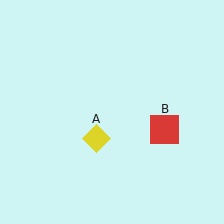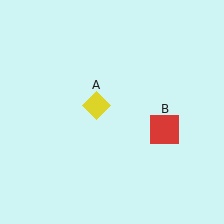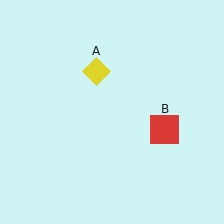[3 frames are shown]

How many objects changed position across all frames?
1 object changed position: yellow diamond (object A).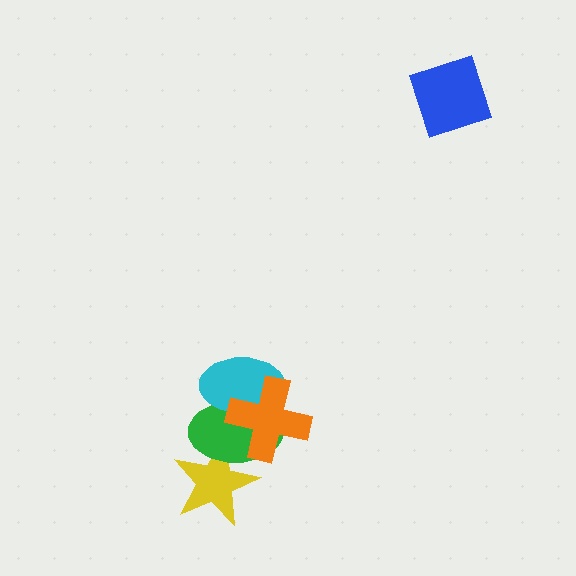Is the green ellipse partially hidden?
Yes, it is partially covered by another shape.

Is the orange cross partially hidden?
No, no other shape covers it.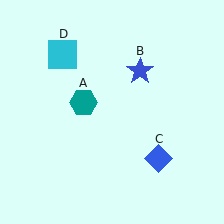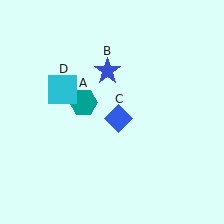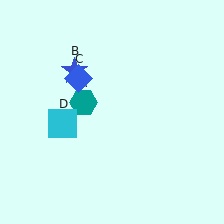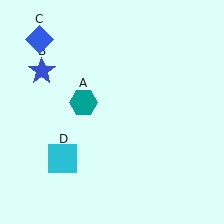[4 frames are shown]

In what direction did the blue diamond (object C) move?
The blue diamond (object C) moved up and to the left.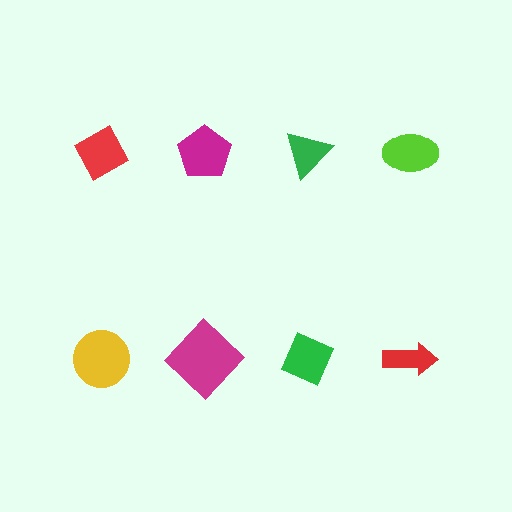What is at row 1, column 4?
A lime ellipse.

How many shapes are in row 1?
4 shapes.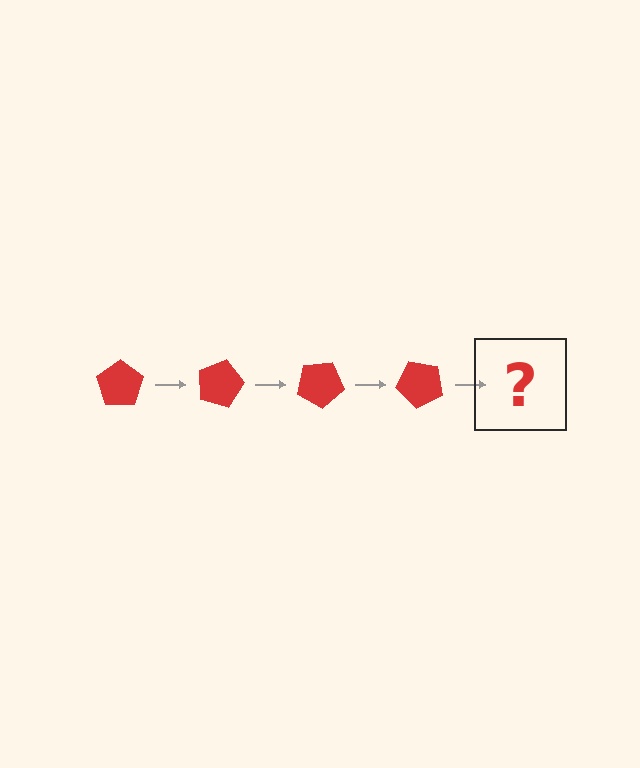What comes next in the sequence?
The next element should be a red pentagon rotated 60 degrees.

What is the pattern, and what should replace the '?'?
The pattern is that the pentagon rotates 15 degrees each step. The '?' should be a red pentagon rotated 60 degrees.